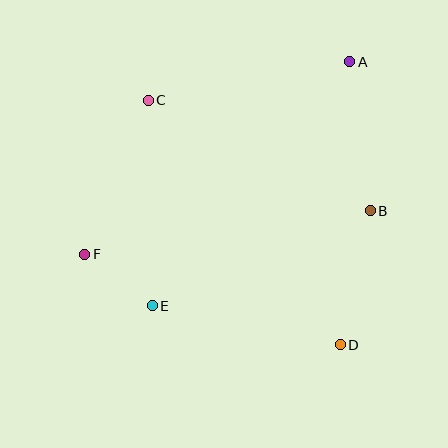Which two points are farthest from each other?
Points A and F are farthest from each other.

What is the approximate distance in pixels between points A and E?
The distance between A and E is approximately 314 pixels.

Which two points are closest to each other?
Points E and F are closest to each other.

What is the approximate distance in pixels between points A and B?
The distance between A and B is approximately 150 pixels.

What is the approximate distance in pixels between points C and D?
The distance between C and D is approximately 311 pixels.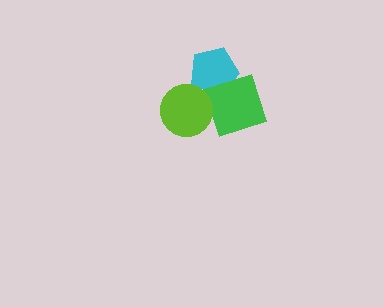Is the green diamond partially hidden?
Yes, it is partially covered by another shape.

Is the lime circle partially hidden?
No, no other shape covers it.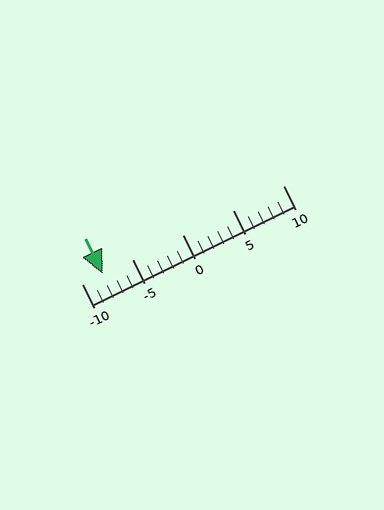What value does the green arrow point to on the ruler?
The green arrow points to approximately -8.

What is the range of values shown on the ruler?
The ruler shows values from -10 to 10.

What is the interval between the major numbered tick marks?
The major tick marks are spaced 5 units apart.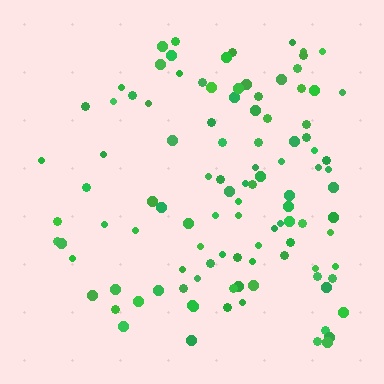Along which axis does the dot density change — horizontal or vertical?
Horizontal.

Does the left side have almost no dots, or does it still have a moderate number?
Still a moderate number, just noticeably fewer than the right.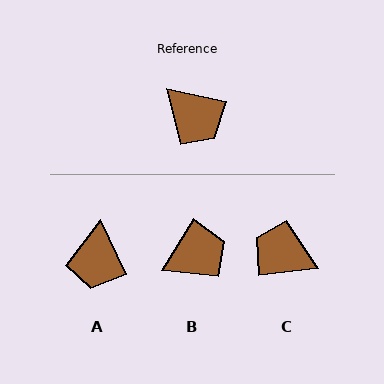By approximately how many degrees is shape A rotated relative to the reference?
Approximately 51 degrees clockwise.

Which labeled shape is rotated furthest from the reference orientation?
C, about 161 degrees away.